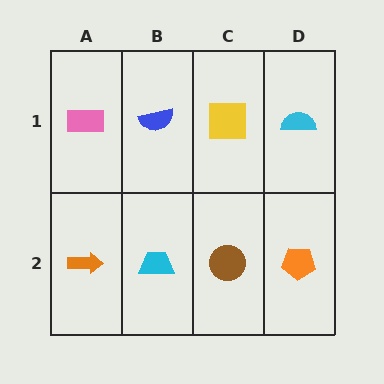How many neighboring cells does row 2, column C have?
3.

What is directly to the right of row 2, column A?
A cyan trapezoid.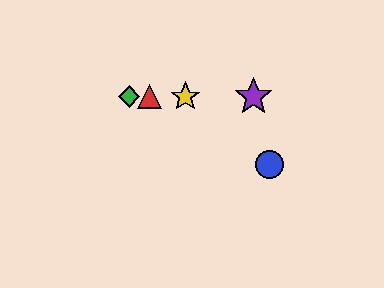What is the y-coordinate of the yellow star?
The yellow star is at y≈97.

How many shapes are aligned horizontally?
4 shapes (the red triangle, the green diamond, the yellow star, the purple star) are aligned horizontally.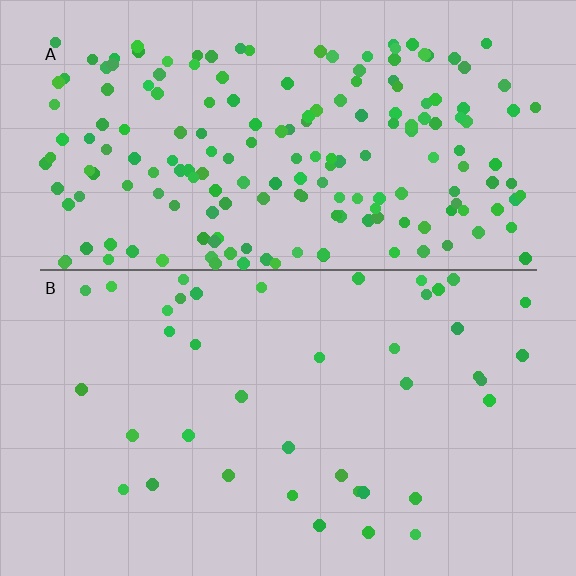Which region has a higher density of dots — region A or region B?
A (the top).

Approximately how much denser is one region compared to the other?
Approximately 4.6× — region A over region B.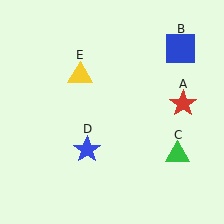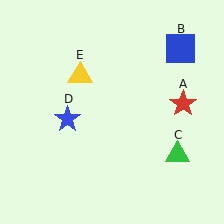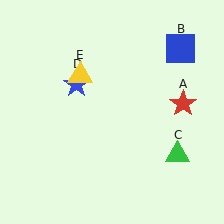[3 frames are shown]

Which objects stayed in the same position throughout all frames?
Red star (object A) and blue square (object B) and green triangle (object C) and yellow triangle (object E) remained stationary.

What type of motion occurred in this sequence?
The blue star (object D) rotated clockwise around the center of the scene.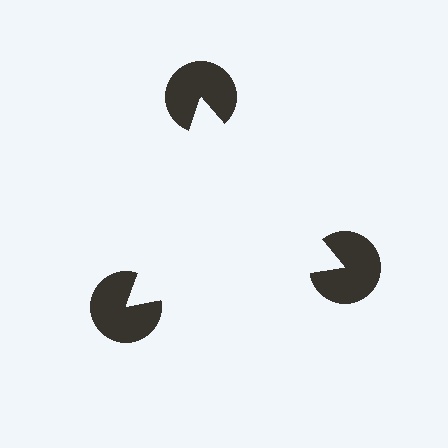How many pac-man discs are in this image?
There are 3 — one at each vertex of the illusory triangle.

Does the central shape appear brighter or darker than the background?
It typically appears slightly brighter than the background, even though no actual brightness change is drawn.